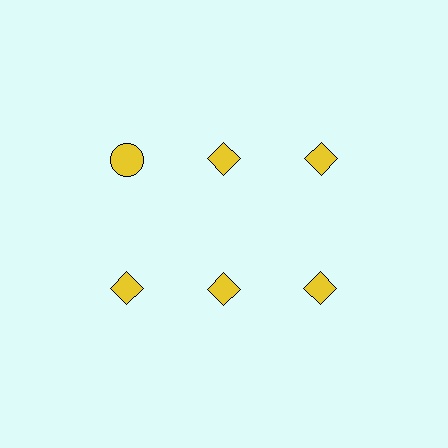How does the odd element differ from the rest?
It has a different shape: circle instead of diamond.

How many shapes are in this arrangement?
There are 6 shapes arranged in a grid pattern.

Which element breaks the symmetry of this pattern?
The yellow circle in the top row, leftmost column breaks the symmetry. All other shapes are yellow diamonds.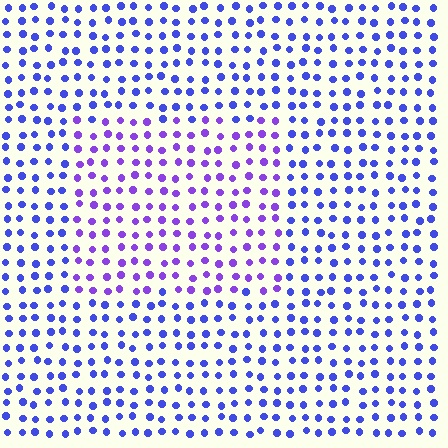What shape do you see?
I see a rectangle.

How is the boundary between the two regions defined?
The boundary is defined purely by a slight shift in hue (about 32 degrees). Spacing, size, and orientation are identical on both sides.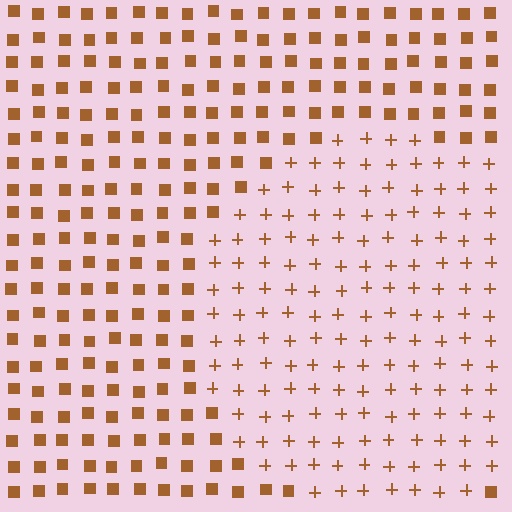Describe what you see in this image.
The image is filled with small brown elements arranged in a uniform grid. A circle-shaped region contains plus signs, while the surrounding area contains squares. The boundary is defined purely by the change in element shape.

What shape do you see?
I see a circle.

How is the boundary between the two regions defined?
The boundary is defined by a change in element shape: plus signs inside vs. squares outside. All elements share the same color and spacing.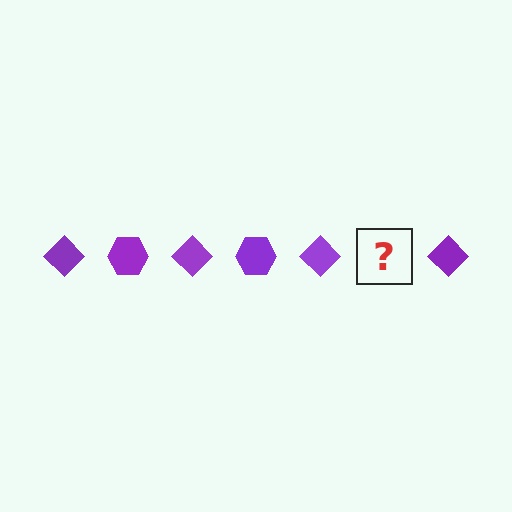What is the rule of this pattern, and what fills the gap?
The rule is that the pattern cycles through diamond, hexagon shapes in purple. The gap should be filled with a purple hexagon.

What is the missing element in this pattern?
The missing element is a purple hexagon.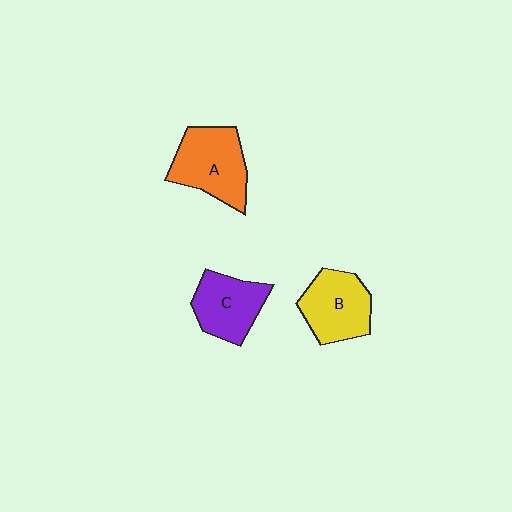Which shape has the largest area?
Shape A (orange).